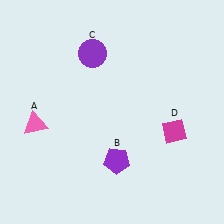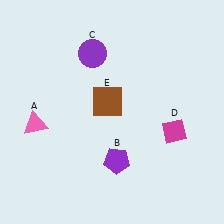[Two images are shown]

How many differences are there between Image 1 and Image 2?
There is 1 difference between the two images.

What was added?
A brown square (E) was added in Image 2.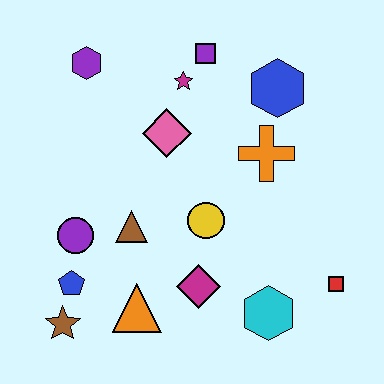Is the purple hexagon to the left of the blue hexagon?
Yes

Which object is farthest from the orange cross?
The brown star is farthest from the orange cross.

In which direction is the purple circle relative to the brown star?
The purple circle is above the brown star.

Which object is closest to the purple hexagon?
The magenta star is closest to the purple hexagon.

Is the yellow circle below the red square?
No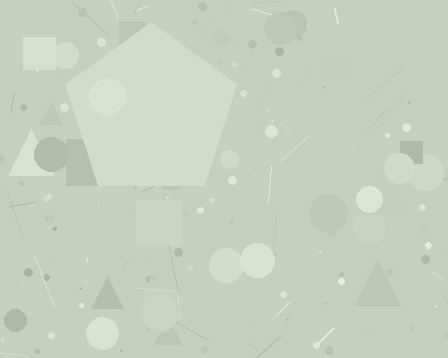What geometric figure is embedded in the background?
A pentagon is embedded in the background.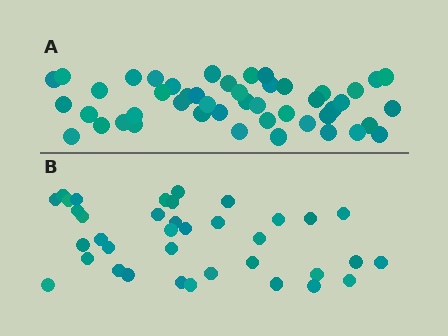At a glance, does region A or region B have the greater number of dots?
Region A (the top region) has more dots.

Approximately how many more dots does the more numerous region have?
Region A has roughly 10 or so more dots than region B.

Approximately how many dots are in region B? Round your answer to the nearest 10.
About 40 dots. (The exact count is 37, which rounds to 40.)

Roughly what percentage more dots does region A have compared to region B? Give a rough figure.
About 25% more.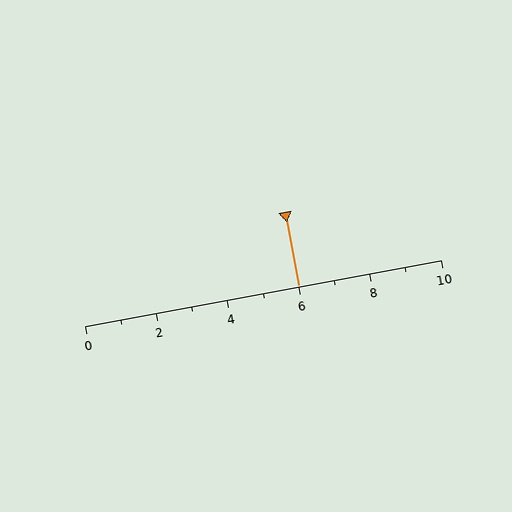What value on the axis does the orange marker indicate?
The marker indicates approximately 6.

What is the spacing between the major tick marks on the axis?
The major ticks are spaced 2 apart.